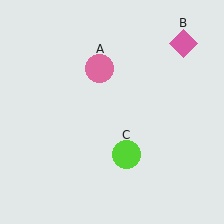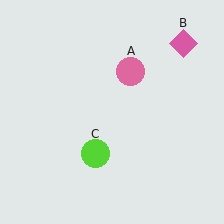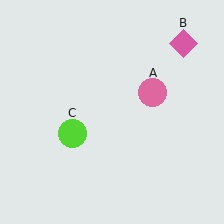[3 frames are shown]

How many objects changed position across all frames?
2 objects changed position: pink circle (object A), lime circle (object C).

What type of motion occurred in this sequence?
The pink circle (object A), lime circle (object C) rotated clockwise around the center of the scene.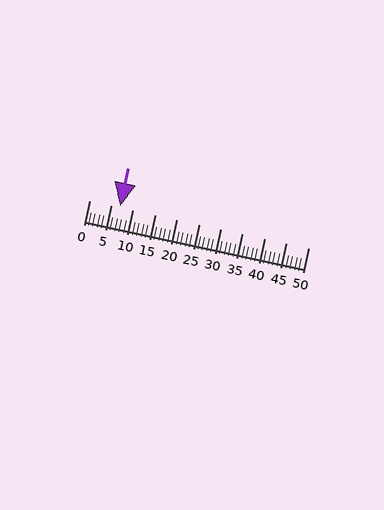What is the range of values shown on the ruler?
The ruler shows values from 0 to 50.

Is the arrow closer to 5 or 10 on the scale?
The arrow is closer to 5.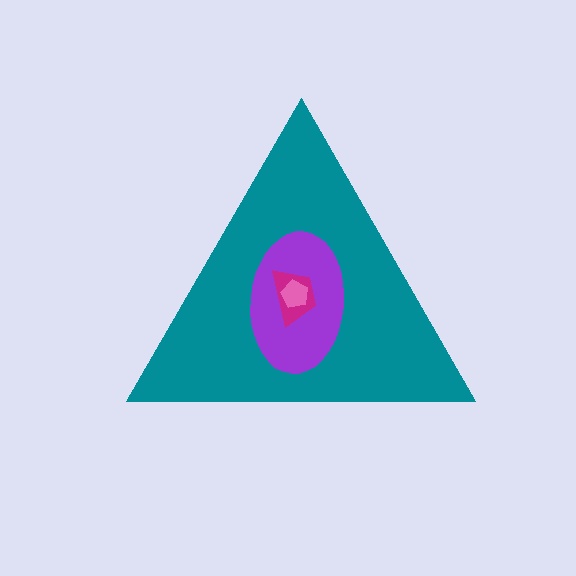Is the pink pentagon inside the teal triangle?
Yes.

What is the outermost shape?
The teal triangle.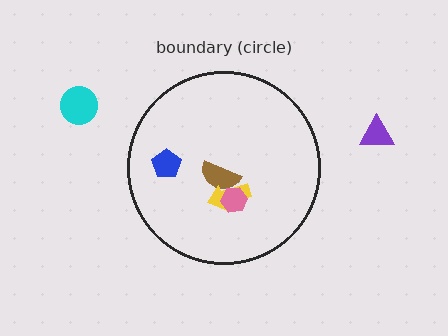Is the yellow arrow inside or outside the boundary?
Inside.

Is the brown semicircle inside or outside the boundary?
Inside.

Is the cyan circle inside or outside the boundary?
Outside.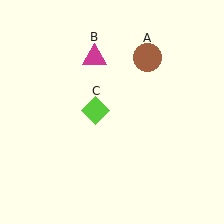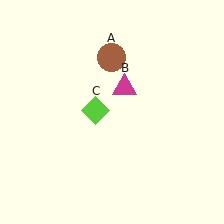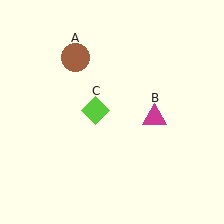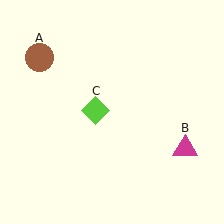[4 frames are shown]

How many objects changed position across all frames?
2 objects changed position: brown circle (object A), magenta triangle (object B).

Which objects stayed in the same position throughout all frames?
Lime diamond (object C) remained stationary.